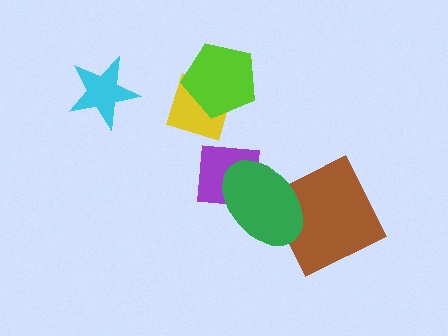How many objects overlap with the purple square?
1 object overlaps with the purple square.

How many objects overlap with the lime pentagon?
1 object overlaps with the lime pentagon.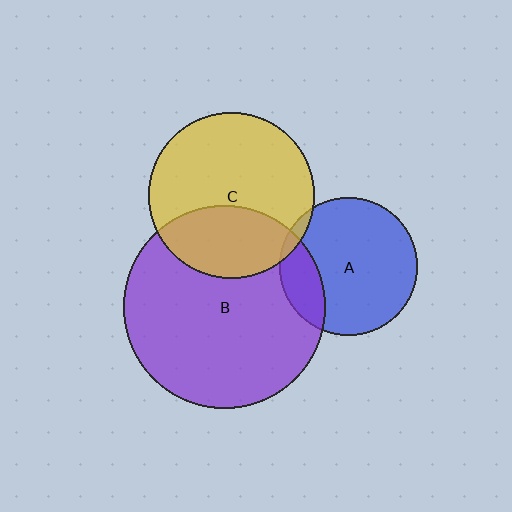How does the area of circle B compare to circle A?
Approximately 2.2 times.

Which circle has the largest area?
Circle B (purple).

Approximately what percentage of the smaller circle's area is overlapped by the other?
Approximately 20%.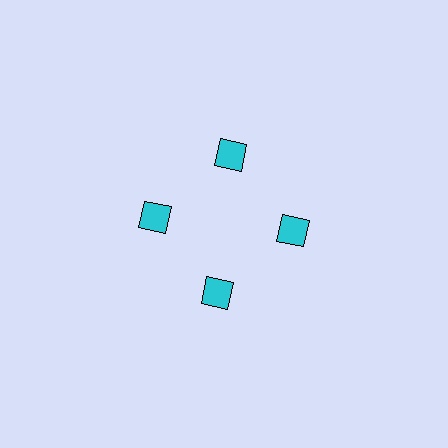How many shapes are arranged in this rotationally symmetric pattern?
There are 4 shapes, arranged in 4 groups of 1.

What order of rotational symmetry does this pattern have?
This pattern has 4-fold rotational symmetry.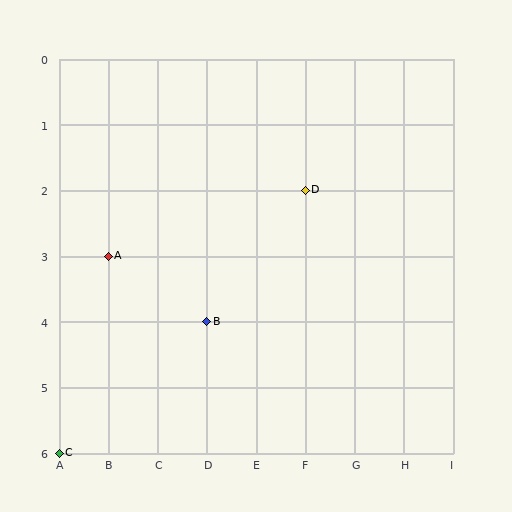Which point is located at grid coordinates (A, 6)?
Point C is at (A, 6).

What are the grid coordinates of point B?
Point B is at grid coordinates (D, 4).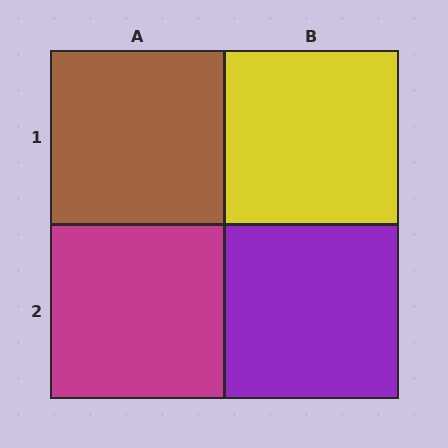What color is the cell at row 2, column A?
Magenta.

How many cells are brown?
1 cell is brown.